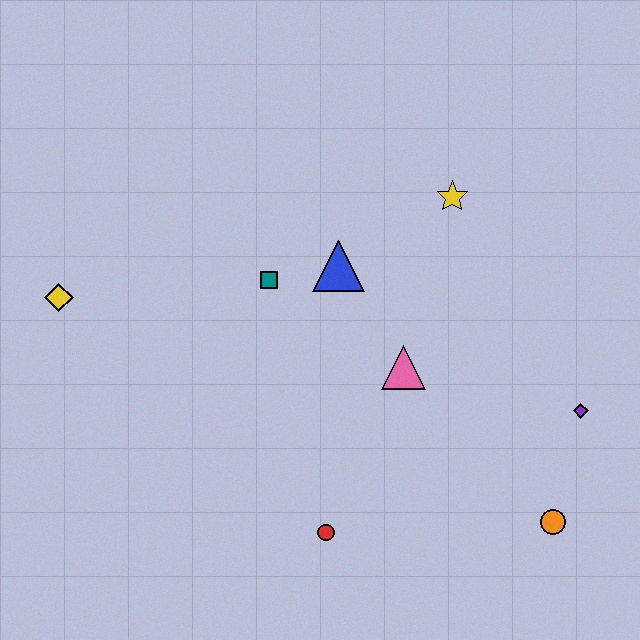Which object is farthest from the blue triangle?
The orange circle is farthest from the blue triangle.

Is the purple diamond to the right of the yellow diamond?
Yes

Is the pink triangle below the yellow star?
Yes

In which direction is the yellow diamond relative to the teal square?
The yellow diamond is to the left of the teal square.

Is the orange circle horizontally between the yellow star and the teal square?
No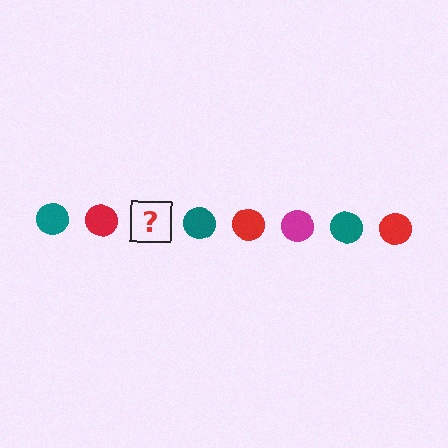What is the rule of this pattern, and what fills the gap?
The rule is that the pattern cycles through teal, red, magenta circles. The gap should be filled with a magenta circle.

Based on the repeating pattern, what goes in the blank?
The blank should be a magenta circle.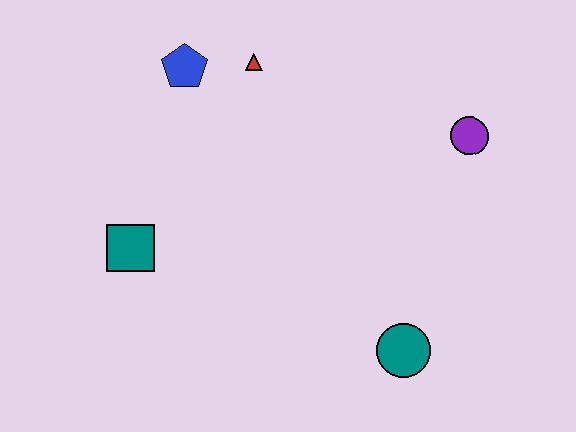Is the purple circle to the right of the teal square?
Yes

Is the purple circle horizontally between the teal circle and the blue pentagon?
No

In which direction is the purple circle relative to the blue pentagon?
The purple circle is to the right of the blue pentagon.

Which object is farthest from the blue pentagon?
The teal circle is farthest from the blue pentagon.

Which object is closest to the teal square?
The blue pentagon is closest to the teal square.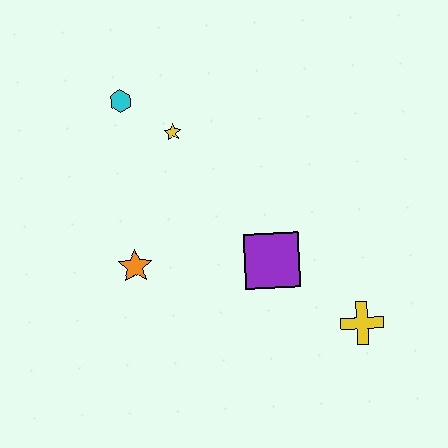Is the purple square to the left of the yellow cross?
Yes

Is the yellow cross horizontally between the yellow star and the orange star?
No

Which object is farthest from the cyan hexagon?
The yellow cross is farthest from the cyan hexagon.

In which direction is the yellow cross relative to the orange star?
The yellow cross is to the right of the orange star.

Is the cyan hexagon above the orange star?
Yes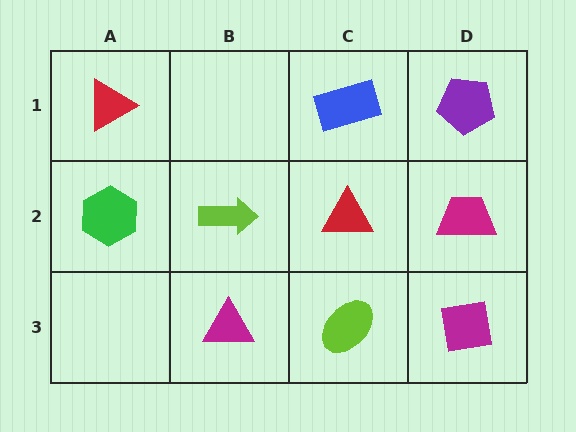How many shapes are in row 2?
4 shapes.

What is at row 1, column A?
A red triangle.